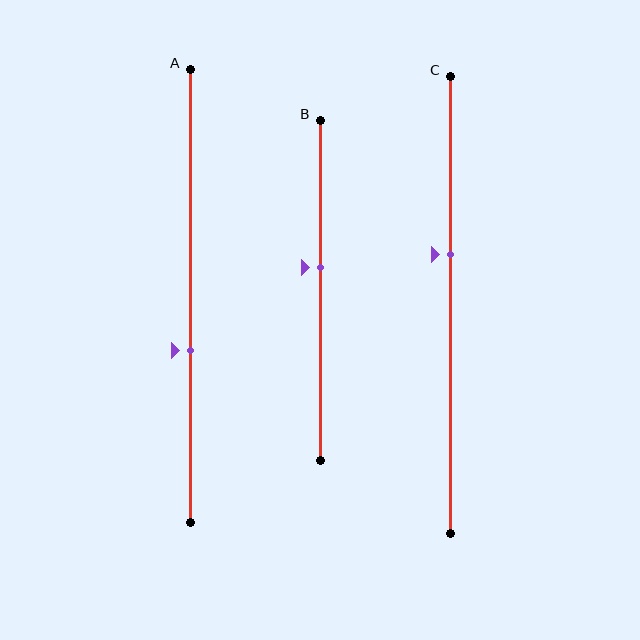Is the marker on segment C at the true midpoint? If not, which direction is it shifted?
No, the marker on segment C is shifted upward by about 11% of the segment length.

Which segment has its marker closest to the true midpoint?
Segment B has its marker closest to the true midpoint.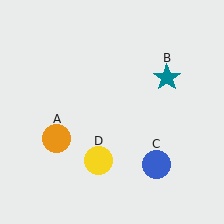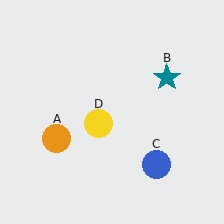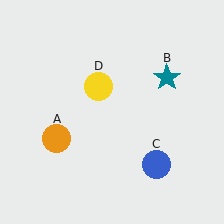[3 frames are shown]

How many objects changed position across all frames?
1 object changed position: yellow circle (object D).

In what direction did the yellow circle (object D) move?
The yellow circle (object D) moved up.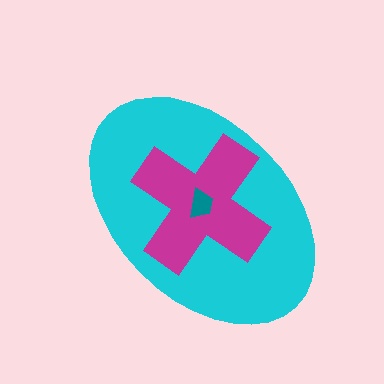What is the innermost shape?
The teal trapezoid.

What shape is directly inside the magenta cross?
The teal trapezoid.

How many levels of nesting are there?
3.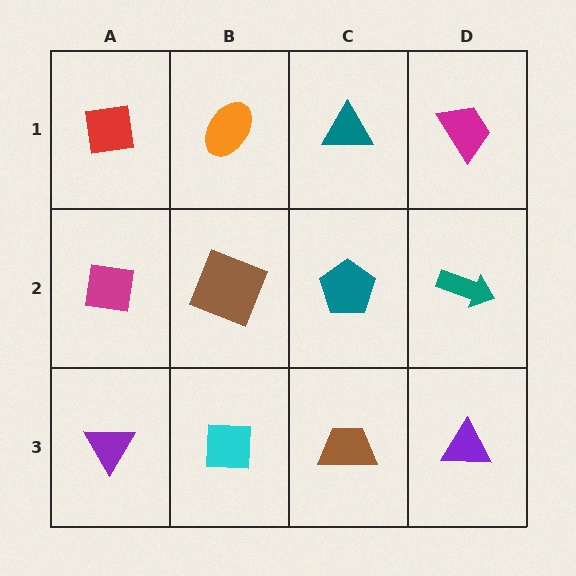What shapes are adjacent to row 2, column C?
A teal triangle (row 1, column C), a brown trapezoid (row 3, column C), a brown square (row 2, column B), a teal arrow (row 2, column D).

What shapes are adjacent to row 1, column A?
A magenta square (row 2, column A), an orange ellipse (row 1, column B).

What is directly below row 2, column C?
A brown trapezoid.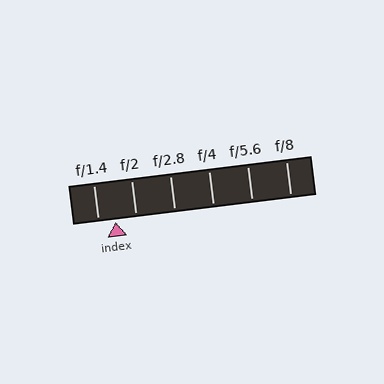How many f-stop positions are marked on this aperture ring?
There are 6 f-stop positions marked.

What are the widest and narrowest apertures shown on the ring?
The widest aperture shown is f/1.4 and the narrowest is f/8.